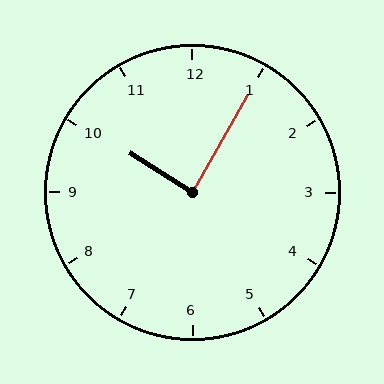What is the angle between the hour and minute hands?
Approximately 88 degrees.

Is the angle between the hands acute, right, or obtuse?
It is right.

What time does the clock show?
10:05.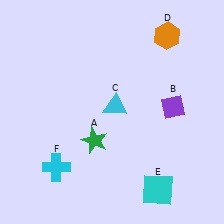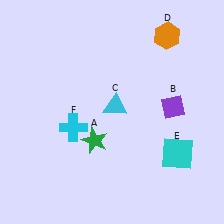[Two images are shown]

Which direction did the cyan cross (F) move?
The cyan cross (F) moved up.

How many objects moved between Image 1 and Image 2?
2 objects moved between the two images.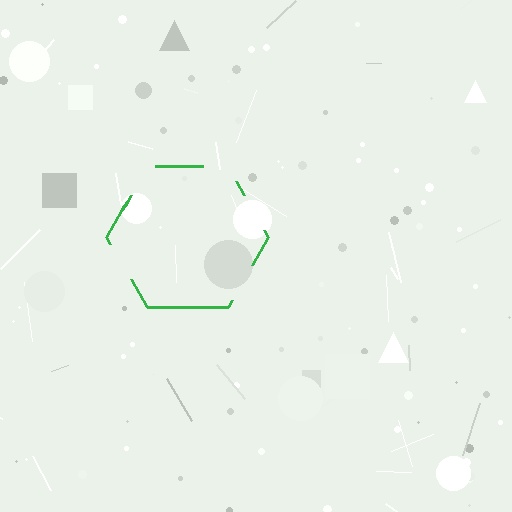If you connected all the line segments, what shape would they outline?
They would outline a hexagon.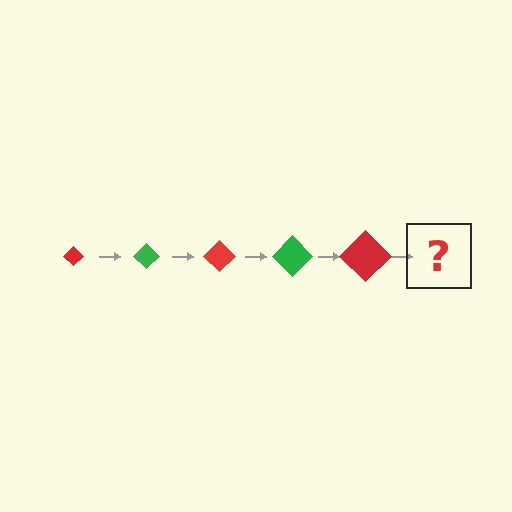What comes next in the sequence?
The next element should be a green diamond, larger than the previous one.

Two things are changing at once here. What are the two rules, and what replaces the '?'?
The two rules are that the diamond grows larger each step and the color cycles through red and green. The '?' should be a green diamond, larger than the previous one.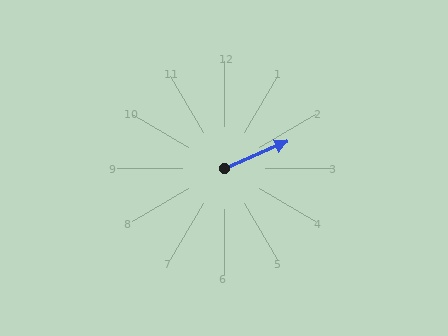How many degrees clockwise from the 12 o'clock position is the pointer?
Approximately 67 degrees.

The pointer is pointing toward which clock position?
Roughly 2 o'clock.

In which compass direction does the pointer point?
Northeast.